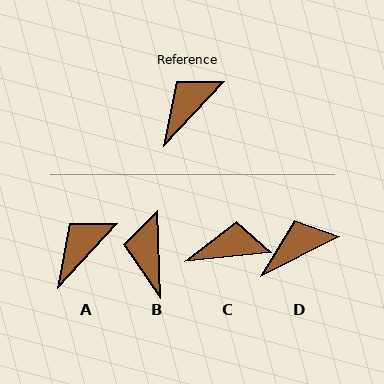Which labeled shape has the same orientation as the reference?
A.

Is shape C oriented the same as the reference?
No, it is off by about 42 degrees.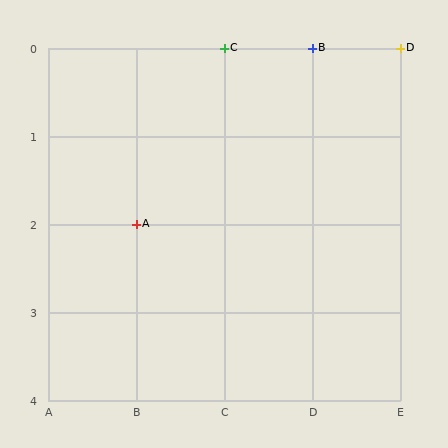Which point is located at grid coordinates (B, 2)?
Point A is at (B, 2).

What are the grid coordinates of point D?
Point D is at grid coordinates (E, 0).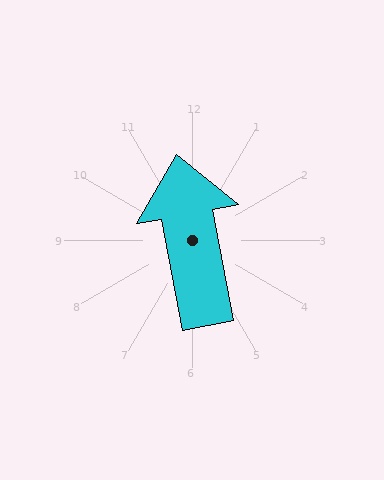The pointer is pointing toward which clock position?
Roughly 12 o'clock.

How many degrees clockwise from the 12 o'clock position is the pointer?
Approximately 349 degrees.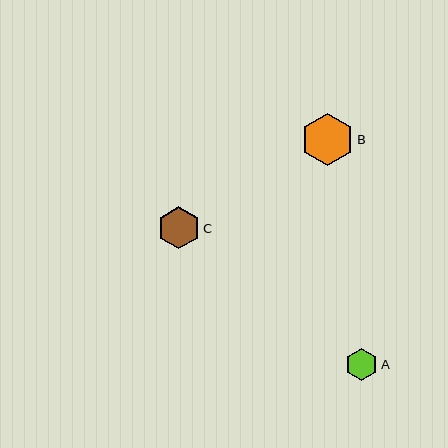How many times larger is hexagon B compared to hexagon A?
Hexagon B is approximately 1.6 times the size of hexagon A.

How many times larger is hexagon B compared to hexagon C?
Hexagon B is approximately 1.2 times the size of hexagon C.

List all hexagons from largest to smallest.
From largest to smallest: B, C, A.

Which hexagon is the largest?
Hexagon B is the largest with a size of approximately 52 pixels.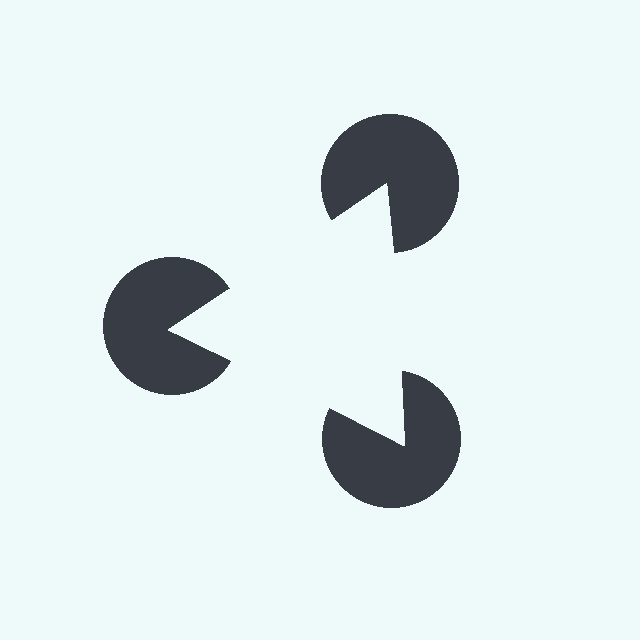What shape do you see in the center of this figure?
An illusory triangle — its edges are inferred from the aligned wedge cuts in the pac-man discs, not physically drawn.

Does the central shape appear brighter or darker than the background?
It typically appears slightly brighter than the background, even though no actual brightness change is drawn.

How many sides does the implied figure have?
3 sides.